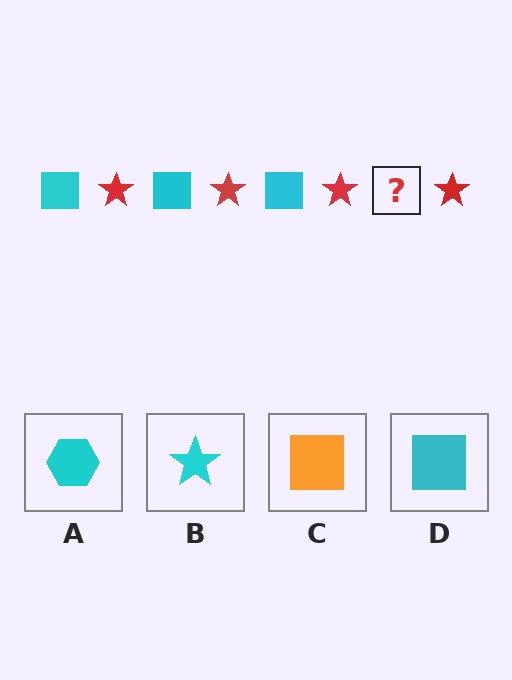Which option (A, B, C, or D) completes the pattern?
D.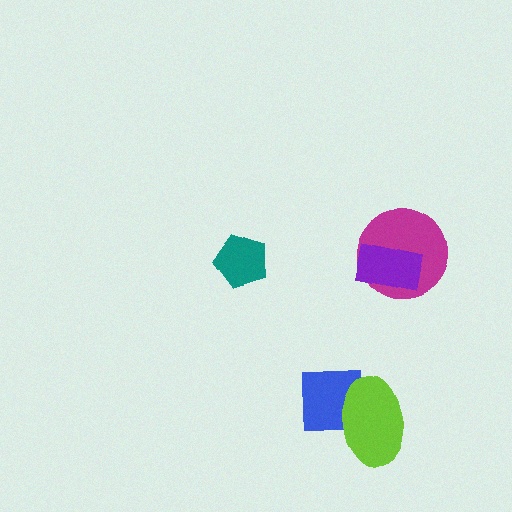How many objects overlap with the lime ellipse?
1 object overlaps with the lime ellipse.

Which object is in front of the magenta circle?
The purple rectangle is in front of the magenta circle.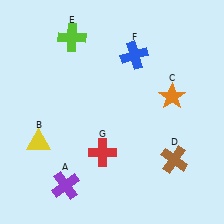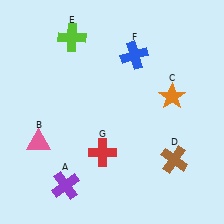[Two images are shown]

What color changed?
The triangle (B) changed from yellow in Image 1 to pink in Image 2.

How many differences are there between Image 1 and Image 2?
There is 1 difference between the two images.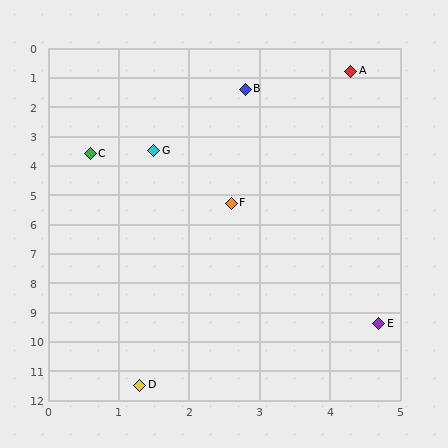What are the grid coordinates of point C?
Point C is at approximately (0.6, 3.6).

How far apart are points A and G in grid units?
Points A and G are about 3.9 grid units apart.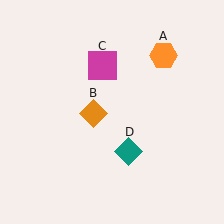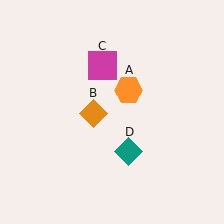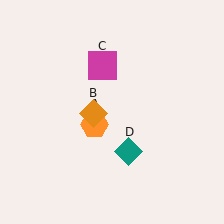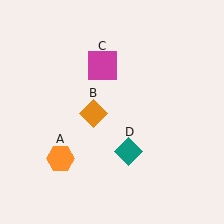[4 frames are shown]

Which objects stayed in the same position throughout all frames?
Orange diamond (object B) and magenta square (object C) and teal diamond (object D) remained stationary.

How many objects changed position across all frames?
1 object changed position: orange hexagon (object A).